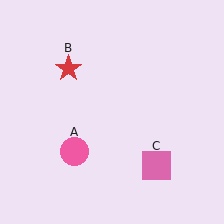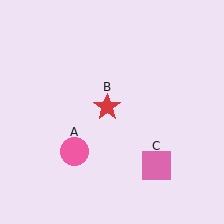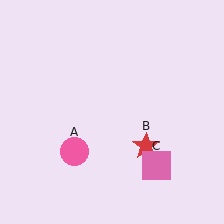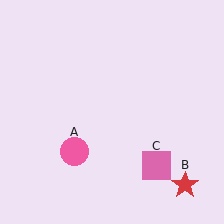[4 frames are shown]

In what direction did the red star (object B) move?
The red star (object B) moved down and to the right.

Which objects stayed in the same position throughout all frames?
Pink circle (object A) and pink square (object C) remained stationary.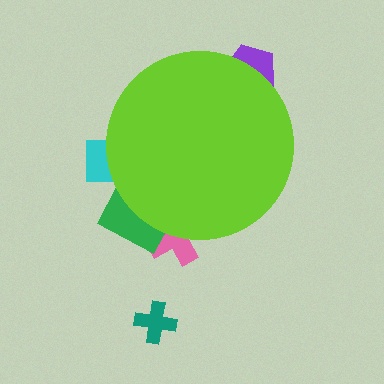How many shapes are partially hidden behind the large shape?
4 shapes are partially hidden.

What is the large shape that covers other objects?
A lime circle.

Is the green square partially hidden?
Yes, the green square is partially hidden behind the lime circle.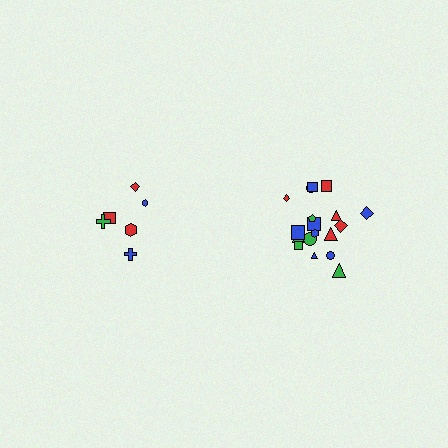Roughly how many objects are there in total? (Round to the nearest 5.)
Roughly 25 objects in total.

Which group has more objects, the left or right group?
The right group.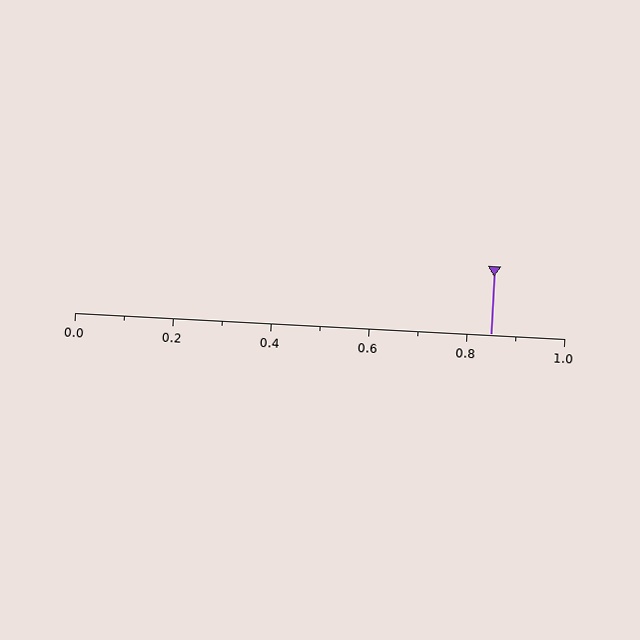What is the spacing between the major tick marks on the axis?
The major ticks are spaced 0.2 apart.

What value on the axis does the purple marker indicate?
The marker indicates approximately 0.85.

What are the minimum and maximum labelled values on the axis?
The axis runs from 0.0 to 1.0.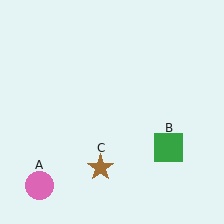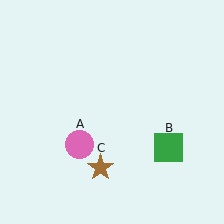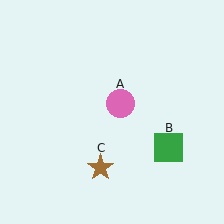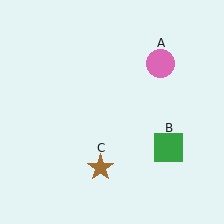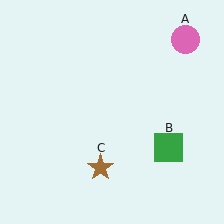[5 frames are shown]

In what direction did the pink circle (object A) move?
The pink circle (object A) moved up and to the right.